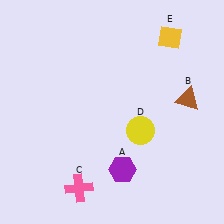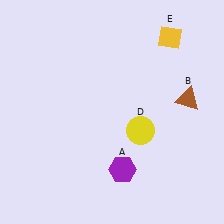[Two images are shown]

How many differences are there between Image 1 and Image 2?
There is 1 difference between the two images.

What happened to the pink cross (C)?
The pink cross (C) was removed in Image 2. It was in the bottom-left area of Image 1.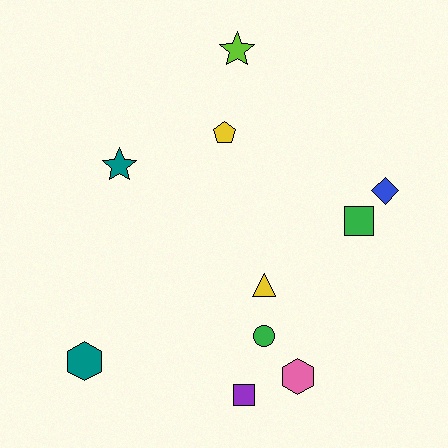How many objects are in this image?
There are 10 objects.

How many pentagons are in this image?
There is 1 pentagon.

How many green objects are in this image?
There are 2 green objects.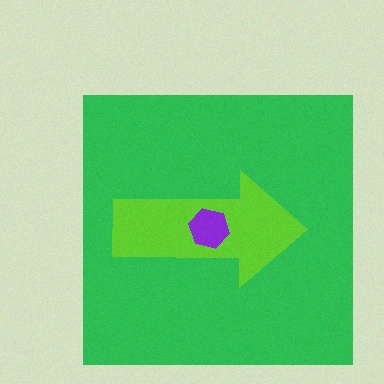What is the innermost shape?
The purple hexagon.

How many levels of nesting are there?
3.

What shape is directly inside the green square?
The lime arrow.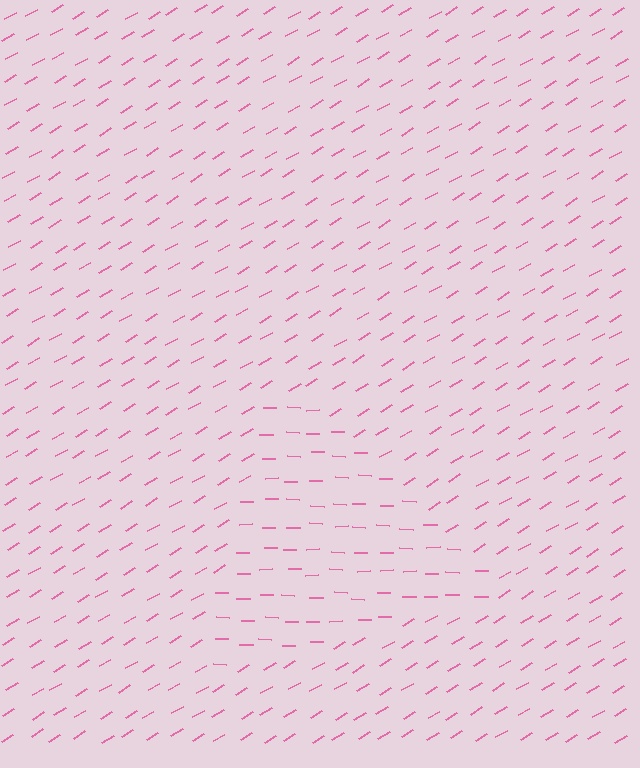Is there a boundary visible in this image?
Yes, there is a texture boundary formed by a change in line orientation.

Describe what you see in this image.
The image is filled with small pink line segments. A triangle region in the image has lines oriented differently from the surrounding lines, creating a visible texture boundary.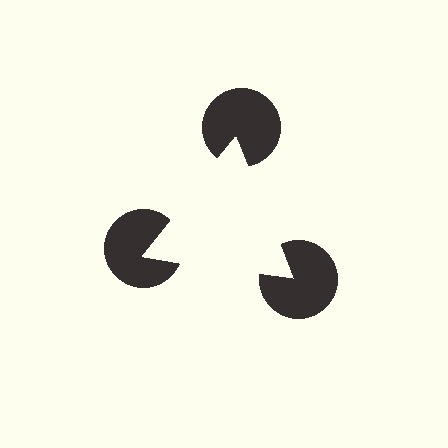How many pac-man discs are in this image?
There are 3 — one at each vertex of the illusory triangle.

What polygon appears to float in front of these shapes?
An illusory triangle — its edges are inferred from the aligned wedge cuts in the pac-man discs, not physically drawn.